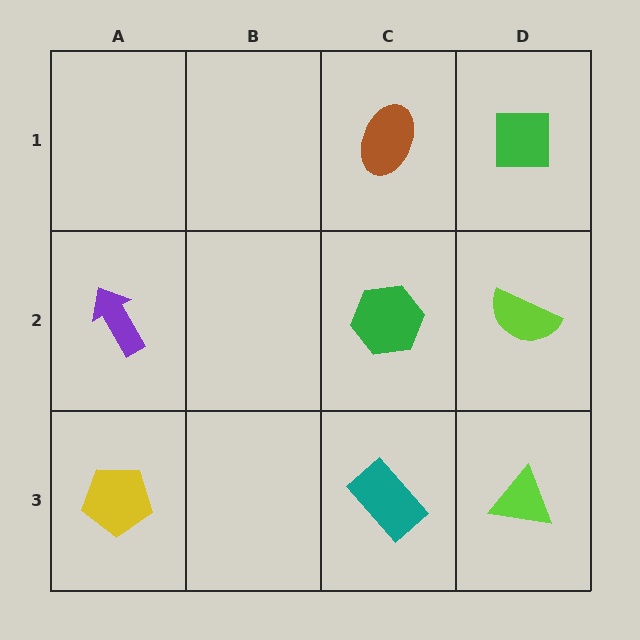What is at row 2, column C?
A green hexagon.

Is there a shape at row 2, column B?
No, that cell is empty.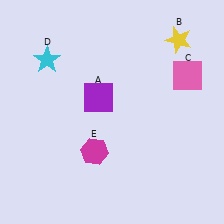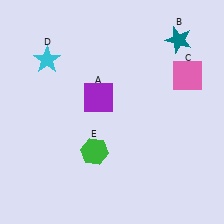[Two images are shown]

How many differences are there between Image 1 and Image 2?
There are 2 differences between the two images.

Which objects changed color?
B changed from yellow to teal. E changed from magenta to green.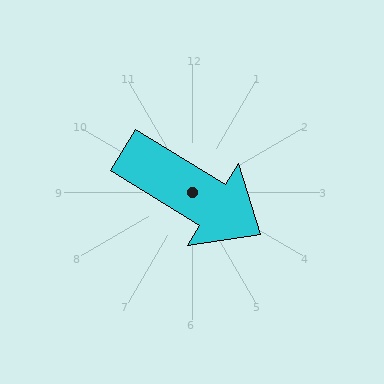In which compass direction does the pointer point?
Southeast.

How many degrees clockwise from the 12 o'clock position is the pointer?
Approximately 122 degrees.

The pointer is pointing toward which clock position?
Roughly 4 o'clock.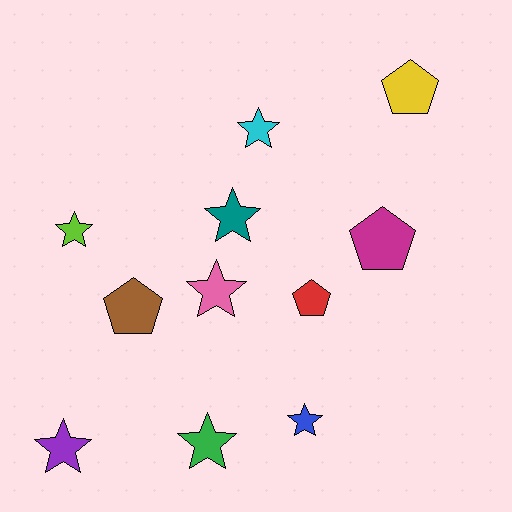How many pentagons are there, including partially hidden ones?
There are 4 pentagons.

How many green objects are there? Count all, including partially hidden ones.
There is 1 green object.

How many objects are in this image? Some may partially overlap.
There are 11 objects.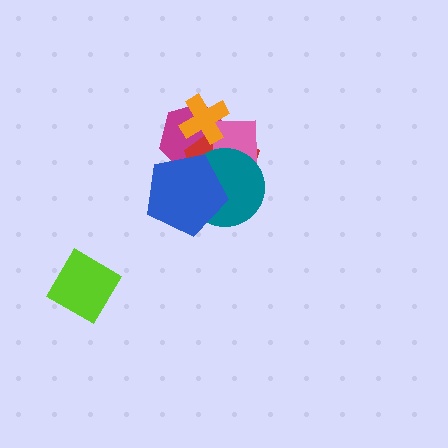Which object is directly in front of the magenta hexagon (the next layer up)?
The red pentagon is directly in front of the magenta hexagon.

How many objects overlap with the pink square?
4 objects overlap with the pink square.